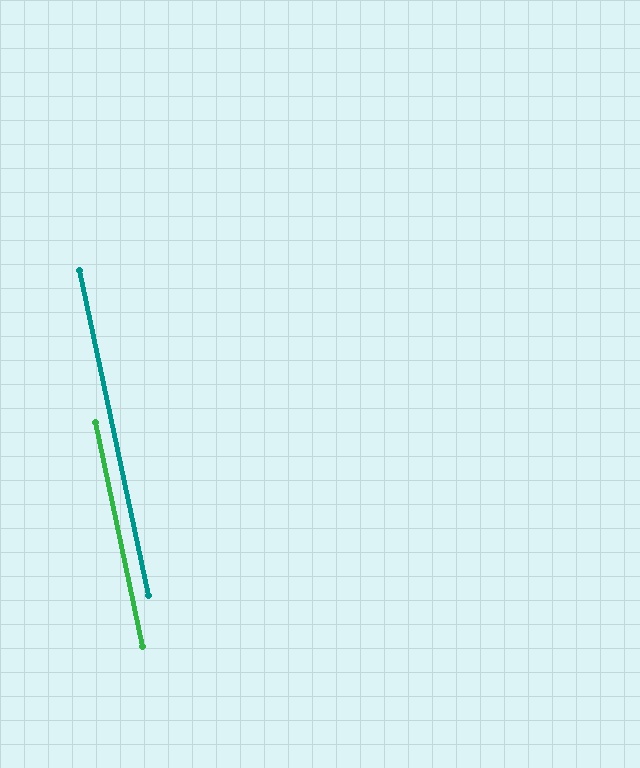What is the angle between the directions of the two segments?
Approximately 0 degrees.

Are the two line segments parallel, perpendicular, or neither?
Parallel — their directions differ by only 0.2°.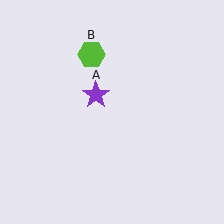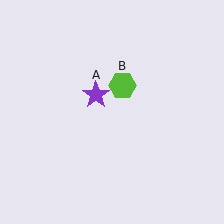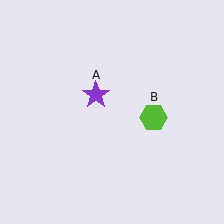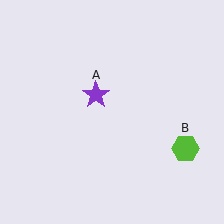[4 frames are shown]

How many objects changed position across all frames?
1 object changed position: lime hexagon (object B).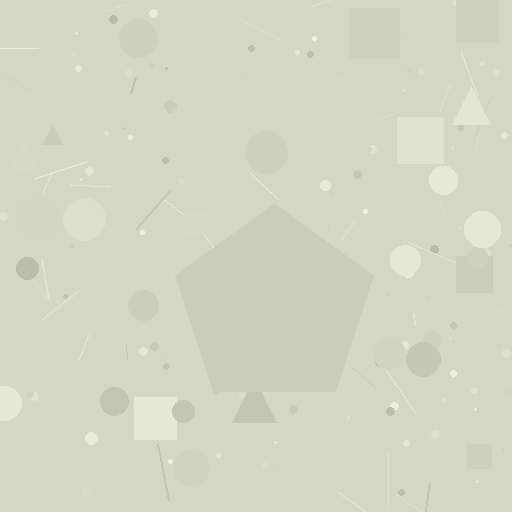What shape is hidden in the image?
A pentagon is hidden in the image.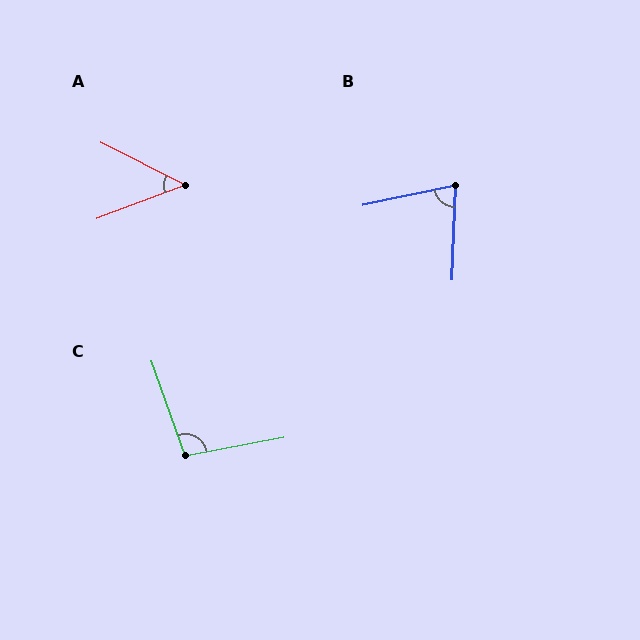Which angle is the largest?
C, at approximately 98 degrees.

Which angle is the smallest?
A, at approximately 47 degrees.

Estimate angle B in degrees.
Approximately 75 degrees.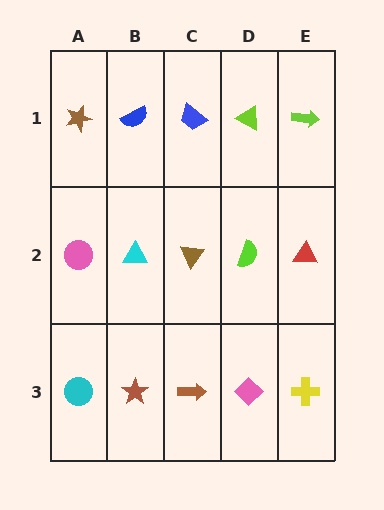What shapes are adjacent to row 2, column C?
A blue trapezoid (row 1, column C), a brown arrow (row 3, column C), a cyan triangle (row 2, column B), a lime semicircle (row 2, column D).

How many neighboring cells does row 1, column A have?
2.